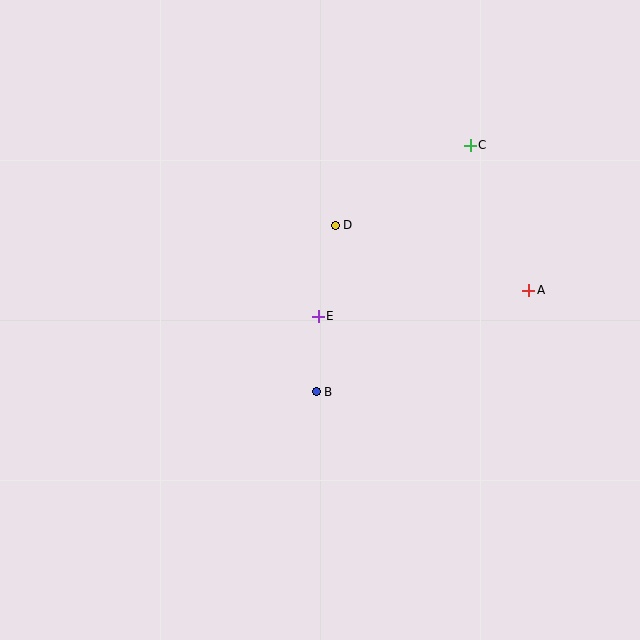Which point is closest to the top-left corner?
Point D is closest to the top-left corner.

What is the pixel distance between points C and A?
The distance between C and A is 156 pixels.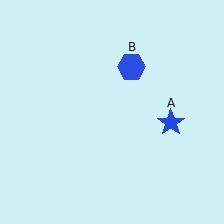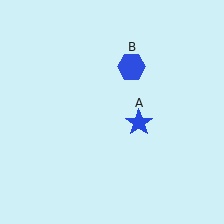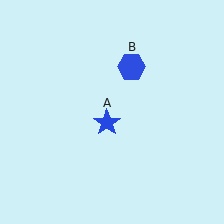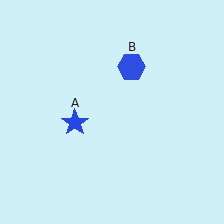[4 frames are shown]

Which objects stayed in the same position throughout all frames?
Blue hexagon (object B) remained stationary.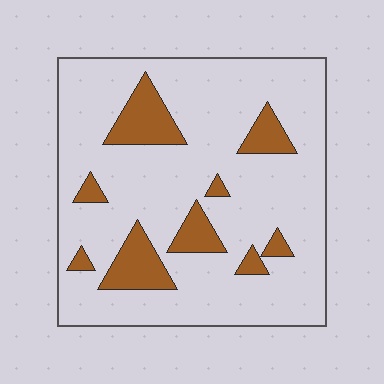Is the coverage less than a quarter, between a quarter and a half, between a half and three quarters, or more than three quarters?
Less than a quarter.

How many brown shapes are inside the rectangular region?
9.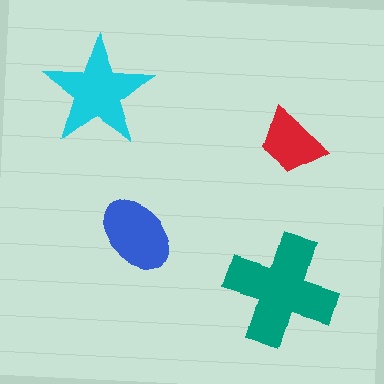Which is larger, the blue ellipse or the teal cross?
The teal cross.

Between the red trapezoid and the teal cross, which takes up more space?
The teal cross.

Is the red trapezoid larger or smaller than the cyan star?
Smaller.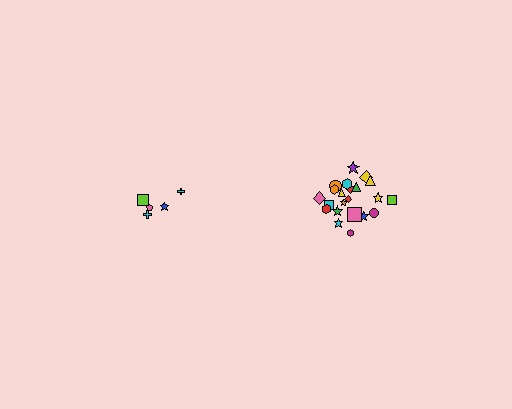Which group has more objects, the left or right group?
The right group.